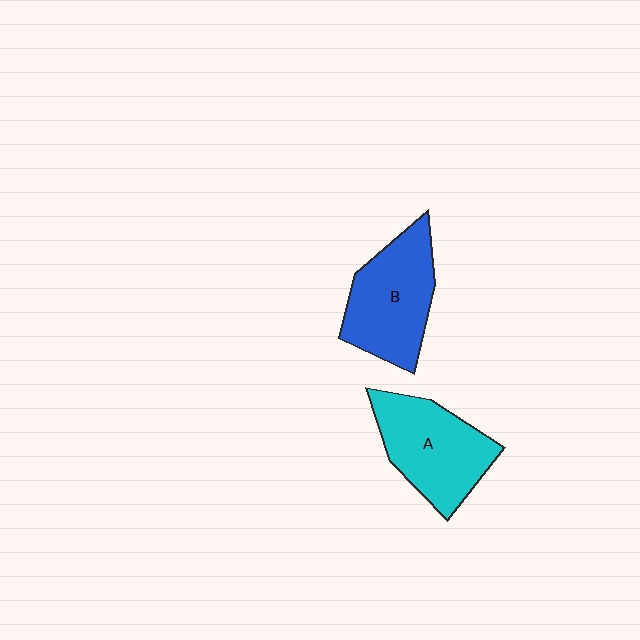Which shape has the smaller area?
Shape A (cyan).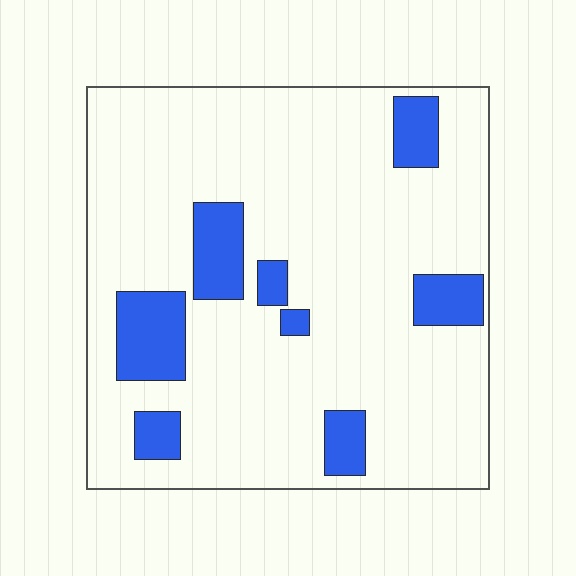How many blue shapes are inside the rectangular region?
8.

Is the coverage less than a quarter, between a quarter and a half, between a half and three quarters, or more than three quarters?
Less than a quarter.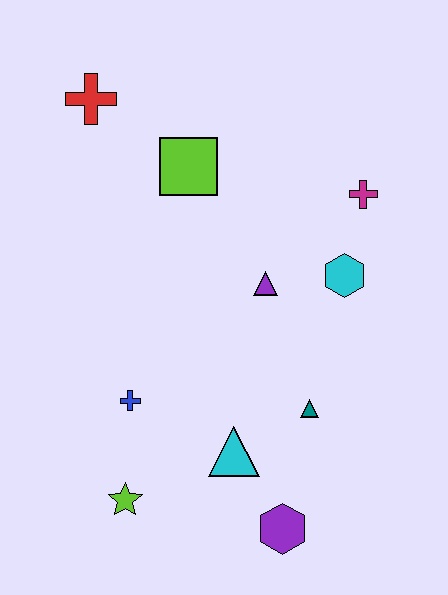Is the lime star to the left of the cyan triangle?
Yes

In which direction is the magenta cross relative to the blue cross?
The magenta cross is to the right of the blue cross.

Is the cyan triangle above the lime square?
No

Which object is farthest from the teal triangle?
The red cross is farthest from the teal triangle.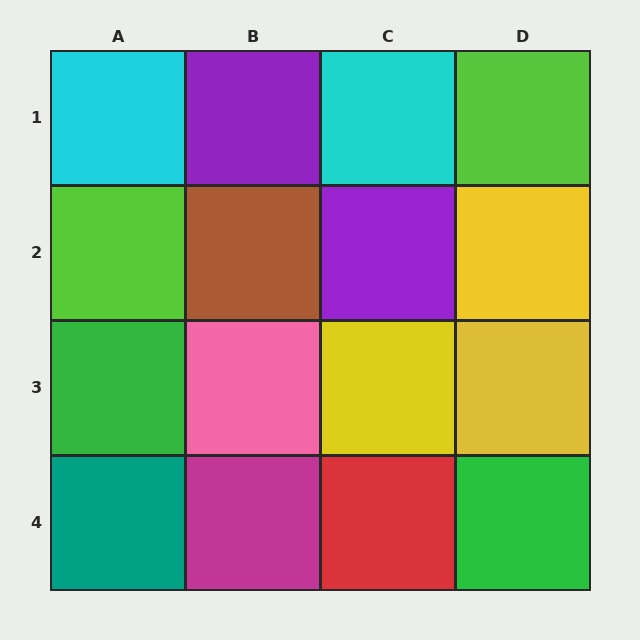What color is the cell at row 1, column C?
Cyan.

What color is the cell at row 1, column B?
Purple.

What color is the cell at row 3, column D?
Yellow.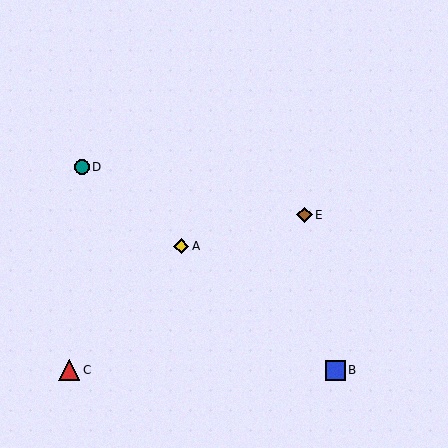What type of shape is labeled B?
Shape B is a blue square.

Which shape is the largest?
The red triangle (labeled C) is the largest.